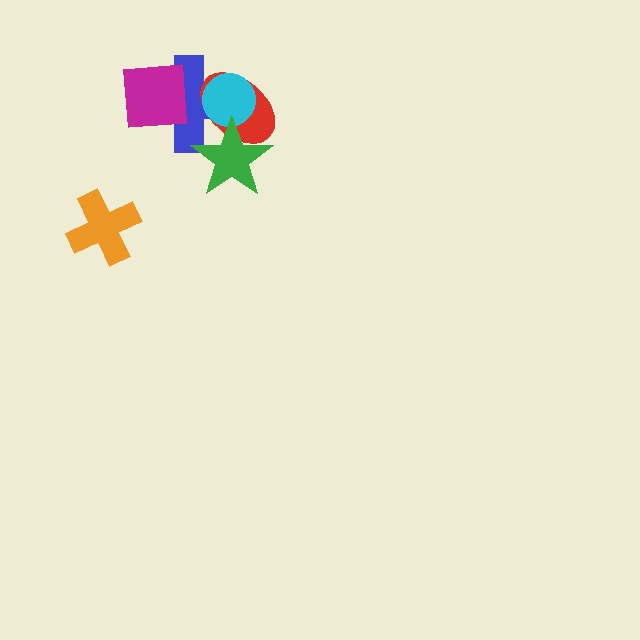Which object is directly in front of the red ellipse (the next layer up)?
The cyan circle is directly in front of the red ellipse.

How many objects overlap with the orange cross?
0 objects overlap with the orange cross.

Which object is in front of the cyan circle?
The green star is in front of the cyan circle.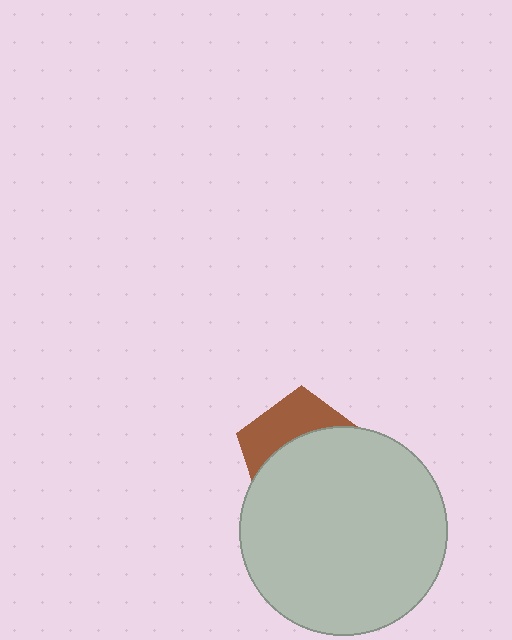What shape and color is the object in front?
The object in front is a light gray circle.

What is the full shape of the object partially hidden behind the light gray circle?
The partially hidden object is a brown pentagon.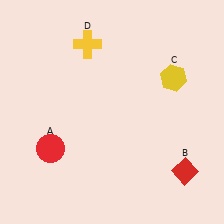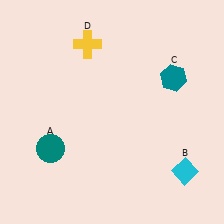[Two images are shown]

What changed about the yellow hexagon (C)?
In Image 1, C is yellow. In Image 2, it changed to teal.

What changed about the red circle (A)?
In Image 1, A is red. In Image 2, it changed to teal.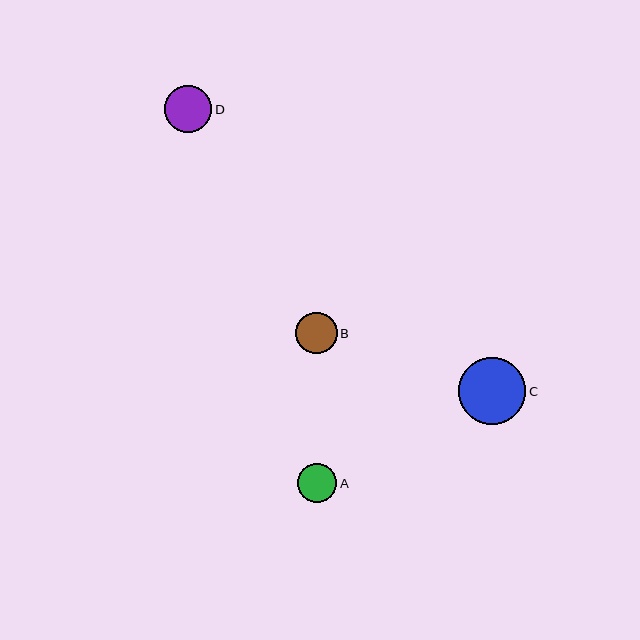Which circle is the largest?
Circle C is the largest with a size of approximately 68 pixels.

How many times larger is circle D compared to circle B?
Circle D is approximately 1.1 times the size of circle B.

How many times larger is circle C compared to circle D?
Circle C is approximately 1.4 times the size of circle D.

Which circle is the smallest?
Circle A is the smallest with a size of approximately 39 pixels.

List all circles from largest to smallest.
From largest to smallest: C, D, B, A.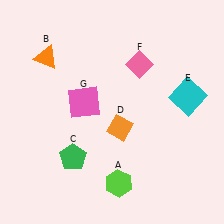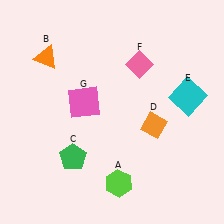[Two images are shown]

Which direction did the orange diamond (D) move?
The orange diamond (D) moved right.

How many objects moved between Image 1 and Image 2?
1 object moved between the two images.